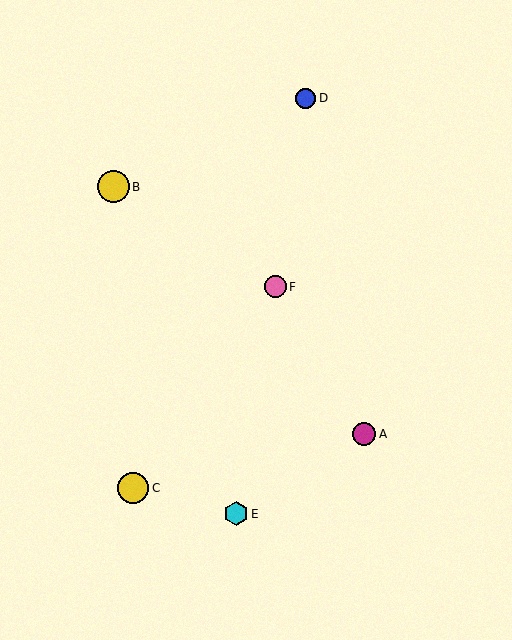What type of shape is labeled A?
Shape A is a magenta circle.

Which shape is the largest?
The yellow circle (labeled B) is the largest.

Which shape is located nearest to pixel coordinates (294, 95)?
The blue circle (labeled D) at (305, 98) is nearest to that location.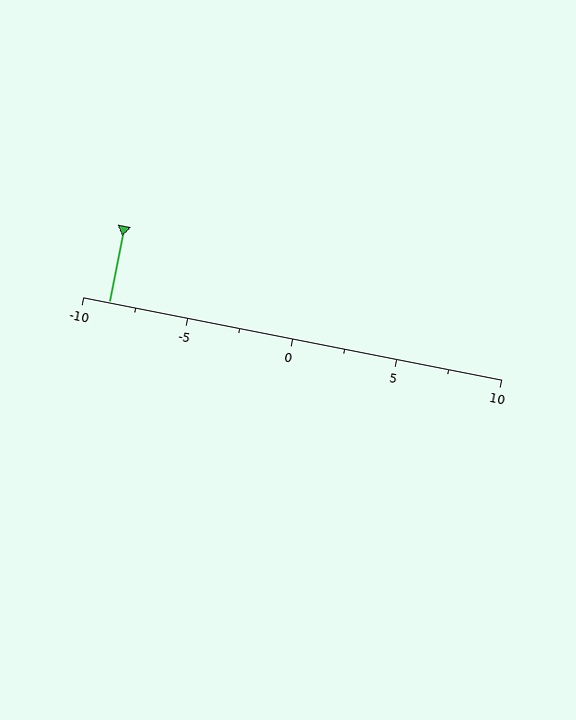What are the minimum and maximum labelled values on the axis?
The axis runs from -10 to 10.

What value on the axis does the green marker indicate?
The marker indicates approximately -8.8.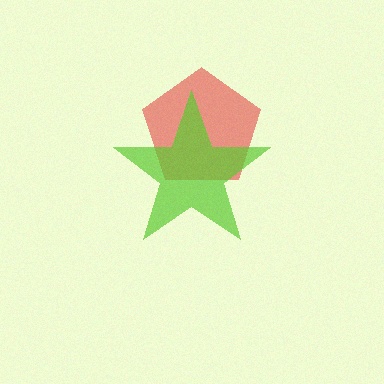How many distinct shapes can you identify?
There are 2 distinct shapes: a red pentagon, a lime star.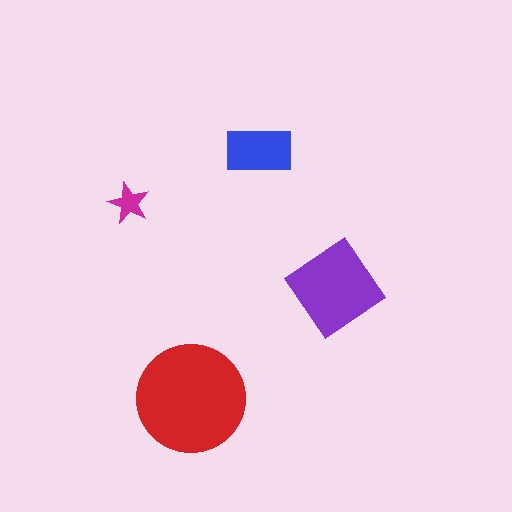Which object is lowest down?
The red circle is bottommost.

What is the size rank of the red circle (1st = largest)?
1st.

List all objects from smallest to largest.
The magenta star, the blue rectangle, the purple diamond, the red circle.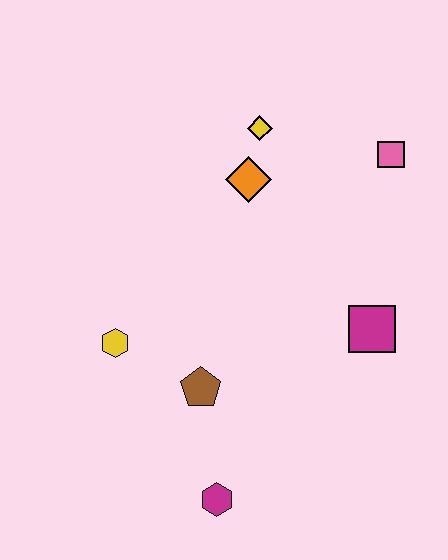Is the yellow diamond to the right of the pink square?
No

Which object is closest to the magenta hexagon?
The brown pentagon is closest to the magenta hexagon.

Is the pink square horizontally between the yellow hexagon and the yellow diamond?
No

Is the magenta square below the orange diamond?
Yes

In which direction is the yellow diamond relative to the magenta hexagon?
The yellow diamond is above the magenta hexagon.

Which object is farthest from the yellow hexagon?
The pink square is farthest from the yellow hexagon.